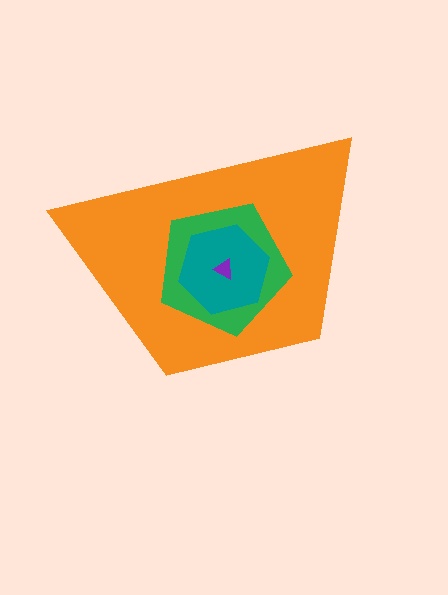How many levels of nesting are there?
4.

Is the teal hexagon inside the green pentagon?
Yes.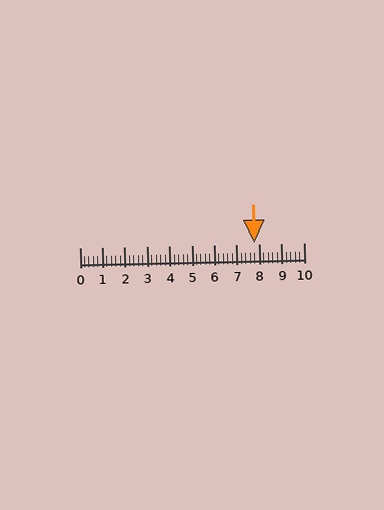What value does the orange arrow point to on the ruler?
The orange arrow points to approximately 7.8.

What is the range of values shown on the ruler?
The ruler shows values from 0 to 10.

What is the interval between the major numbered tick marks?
The major tick marks are spaced 1 units apart.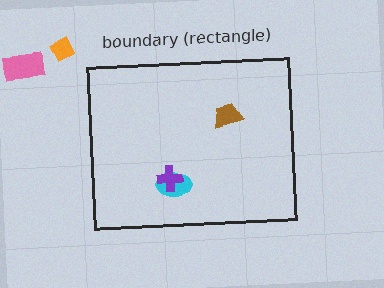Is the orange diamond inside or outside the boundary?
Outside.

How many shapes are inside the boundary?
3 inside, 2 outside.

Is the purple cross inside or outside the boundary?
Inside.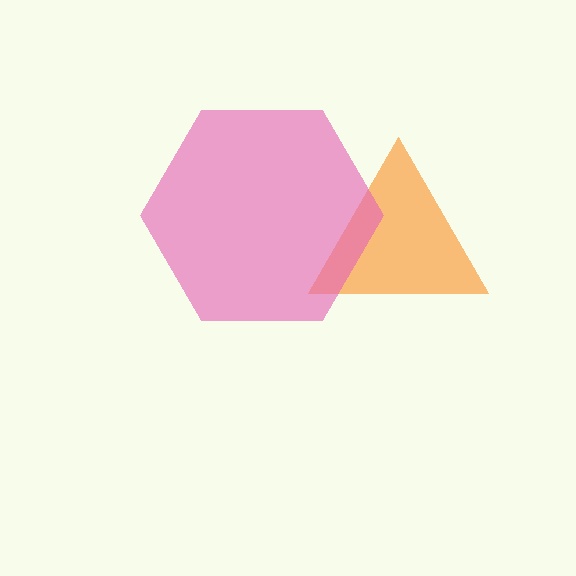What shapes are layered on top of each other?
The layered shapes are: an orange triangle, a pink hexagon.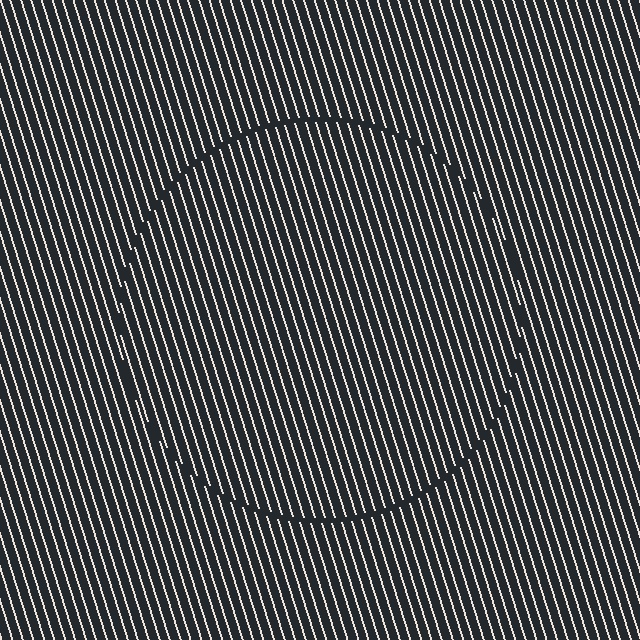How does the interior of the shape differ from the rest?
The interior of the shape contains the same grating, shifted by half a period — the contour is defined by the phase discontinuity where line-ends from the inner and outer gratings abut.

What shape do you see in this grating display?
An illusory circle. The interior of the shape contains the same grating, shifted by half a period — the contour is defined by the phase discontinuity where line-ends from the inner and outer gratings abut.